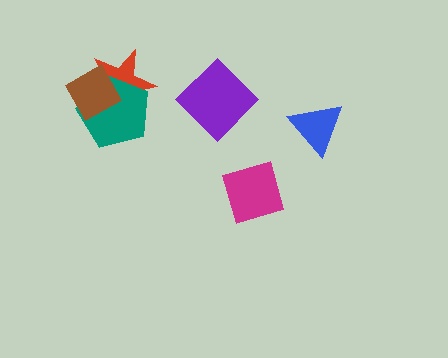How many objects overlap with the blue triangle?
0 objects overlap with the blue triangle.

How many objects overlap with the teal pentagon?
2 objects overlap with the teal pentagon.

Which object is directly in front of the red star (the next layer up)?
The teal pentagon is directly in front of the red star.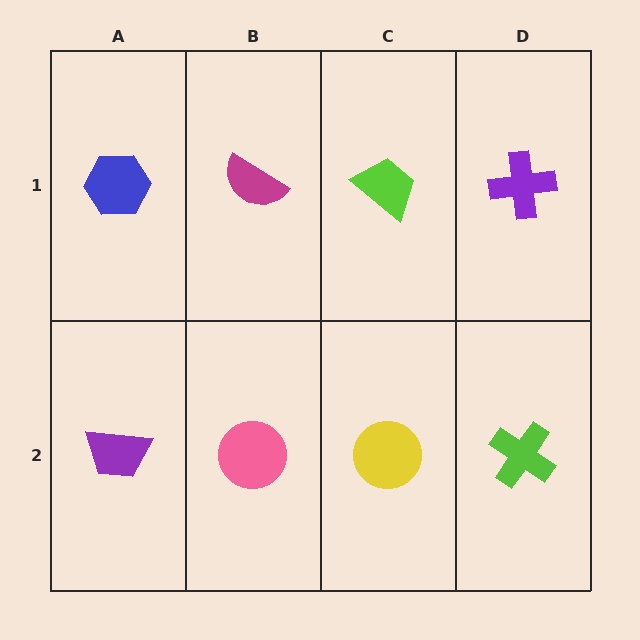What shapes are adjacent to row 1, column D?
A lime cross (row 2, column D), a lime trapezoid (row 1, column C).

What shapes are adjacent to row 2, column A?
A blue hexagon (row 1, column A), a pink circle (row 2, column B).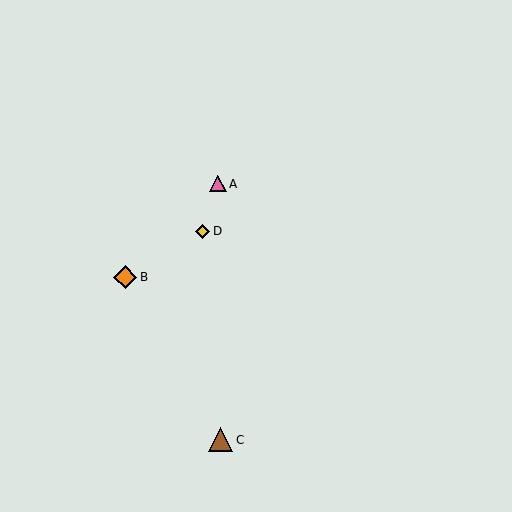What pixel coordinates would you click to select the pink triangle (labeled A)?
Click at (218, 184) to select the pink triangle A.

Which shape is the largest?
The brown triangle (labeled C) is the largest.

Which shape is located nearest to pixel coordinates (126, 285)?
The orange diamond (labeled B) at (125, 277) is nearest to that location.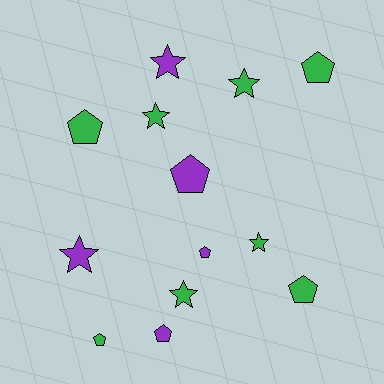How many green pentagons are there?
There are 4 green pentagons.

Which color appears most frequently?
Green, with 8 objects.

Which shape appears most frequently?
Pentagon, with 7 objects.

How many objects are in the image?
There are 13 objects.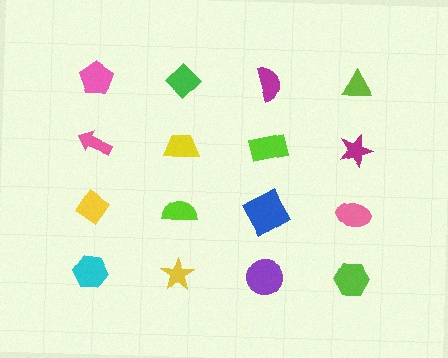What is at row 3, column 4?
A pink ellipse.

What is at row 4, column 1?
A cyan hexagon.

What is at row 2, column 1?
A pink arrow.